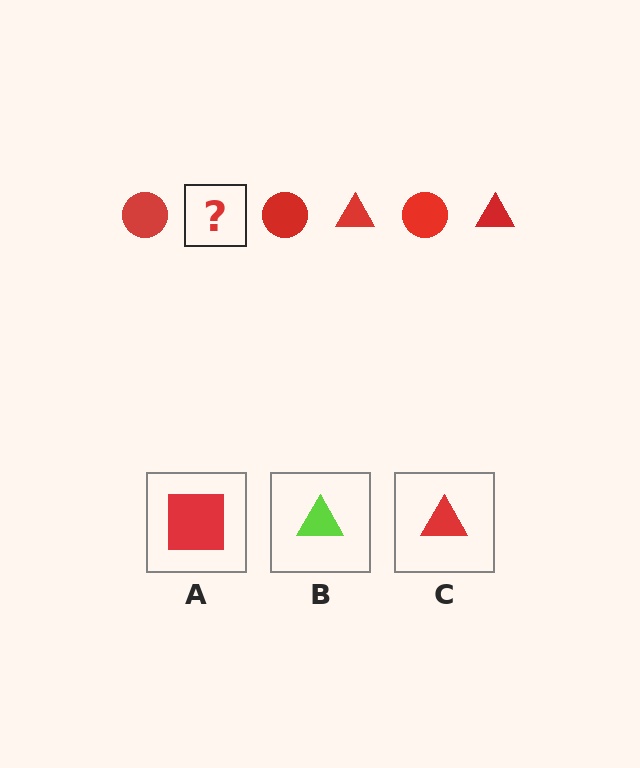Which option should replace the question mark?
Option C.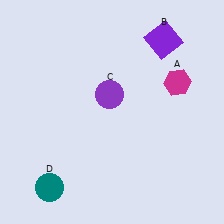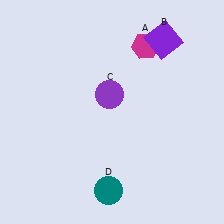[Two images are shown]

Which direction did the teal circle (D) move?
The teal circle (D) moved right.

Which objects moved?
The objects that moved are: the magenta hexagon (A), the teal circle (D).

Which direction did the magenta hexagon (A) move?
The magenta hexagon (A) moved up.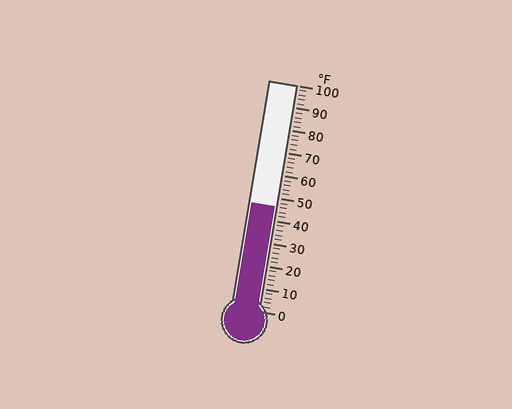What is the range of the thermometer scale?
The thermometer scale ranges from 0°F to 100°F.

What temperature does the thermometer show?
The thermometer shows approximately 46°F.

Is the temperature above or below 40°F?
The temperature is above 40°F.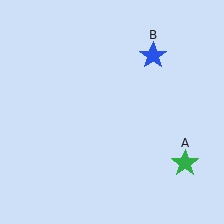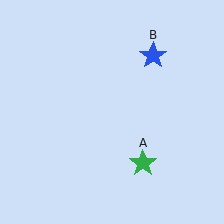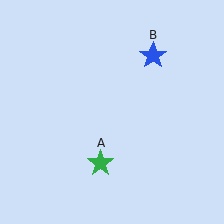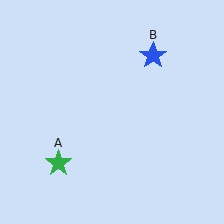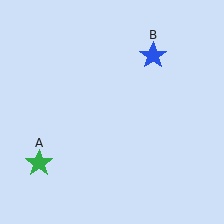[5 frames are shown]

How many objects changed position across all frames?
1 object changed position: green star (object A).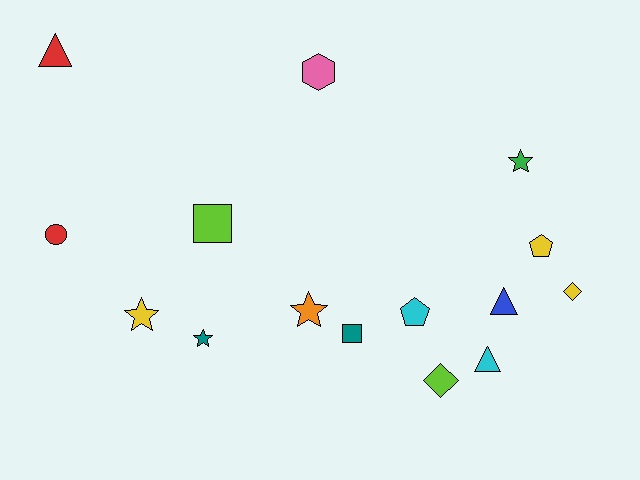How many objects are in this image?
There are 15 objects.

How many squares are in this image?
There are 2 squares.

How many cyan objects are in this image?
There are 2 cyan objects.